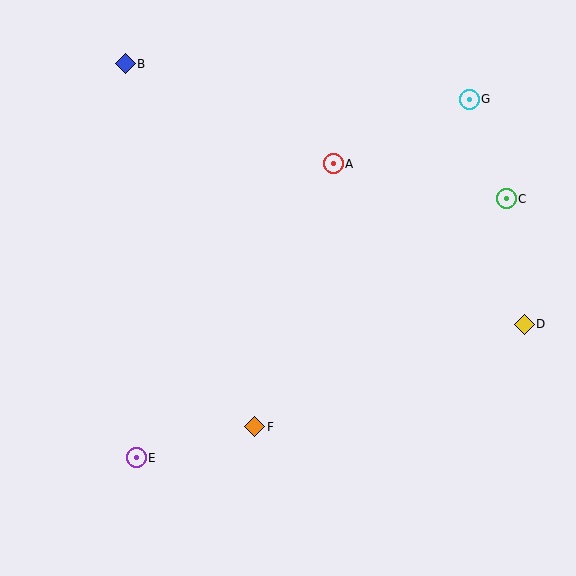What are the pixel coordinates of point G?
Point G is at (469, 99).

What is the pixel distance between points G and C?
The distance between G and C is 106 pixels.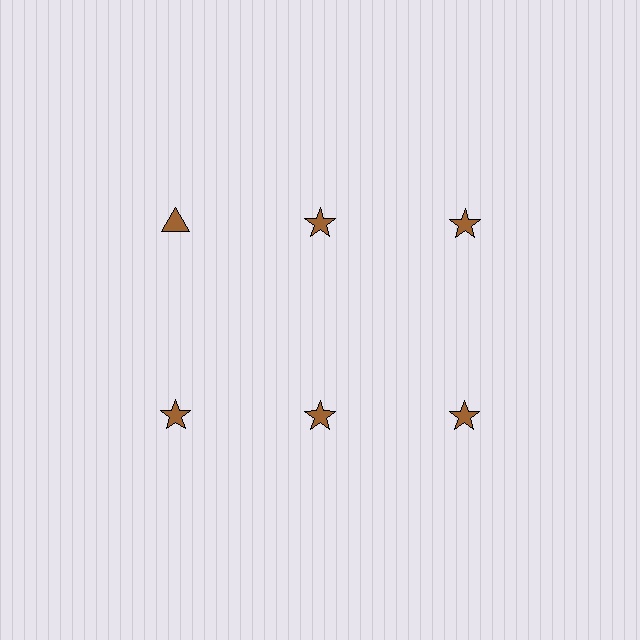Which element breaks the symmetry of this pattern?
The brown triangle in the top row, leftmost column breaks the symmetry. All other shapes are brown stars.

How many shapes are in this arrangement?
There are 6 shapes arranged in a grid pattern.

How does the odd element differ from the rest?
It has a different shape: triangle instead of star.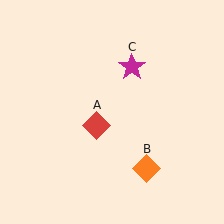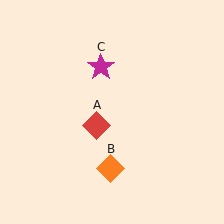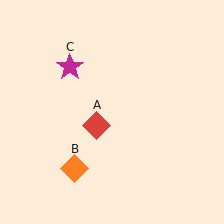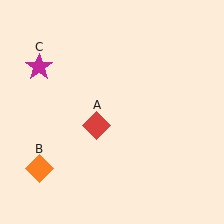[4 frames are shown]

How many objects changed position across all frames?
2 objects changed position: orange diamond (object B), magenta star (object C).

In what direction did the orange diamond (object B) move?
The orange diamond (object B) moved left.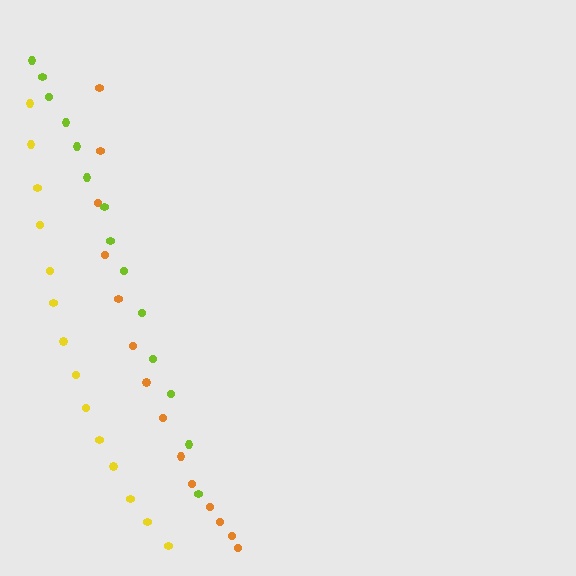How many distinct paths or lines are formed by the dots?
There are 3 distinct paths.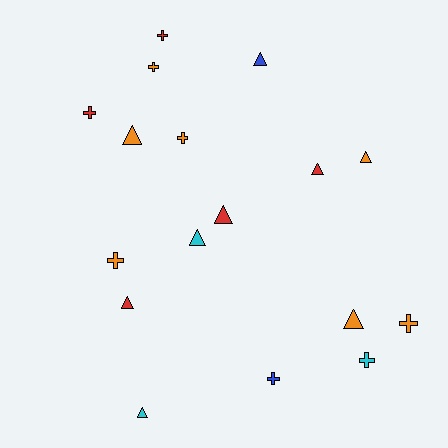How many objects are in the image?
There are 17 objects.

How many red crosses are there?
There are 2 red crosses.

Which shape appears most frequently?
Triangle, with 9 objects.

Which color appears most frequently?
Orange, with 7 objects.